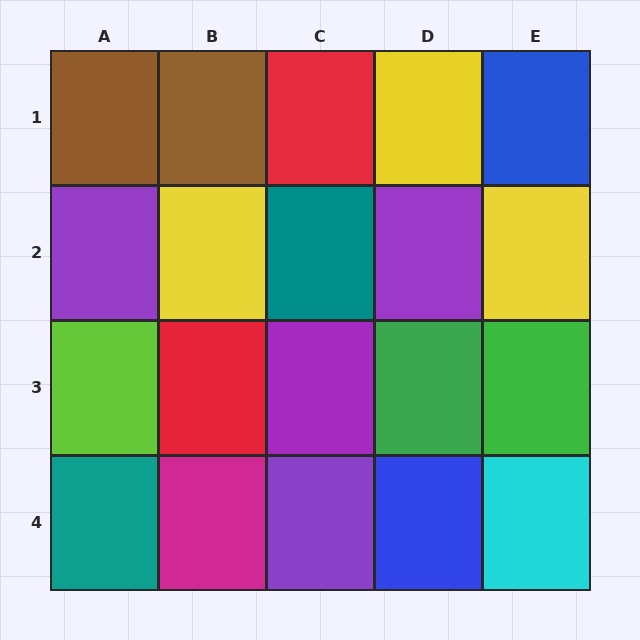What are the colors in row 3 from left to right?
Lime, red, purple, green, green.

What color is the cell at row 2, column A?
Purple.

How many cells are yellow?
3 cells are yellow.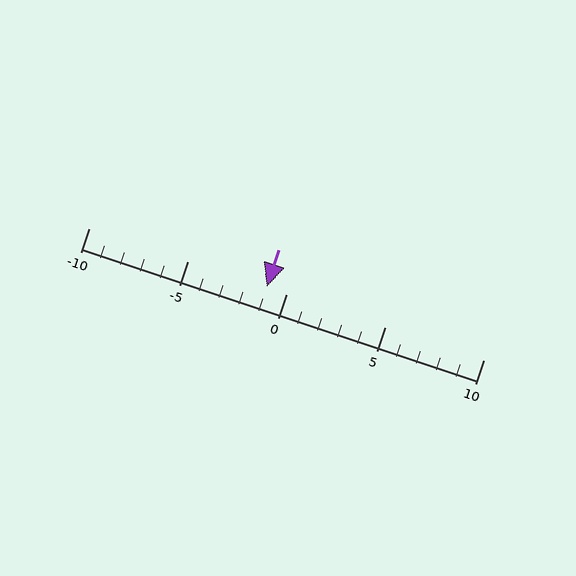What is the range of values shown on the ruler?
The ruler shows values from -10 to 10.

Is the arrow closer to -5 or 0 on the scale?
The arrow is closer to 0.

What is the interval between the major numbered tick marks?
The major tick marks are spaced 5 units apart.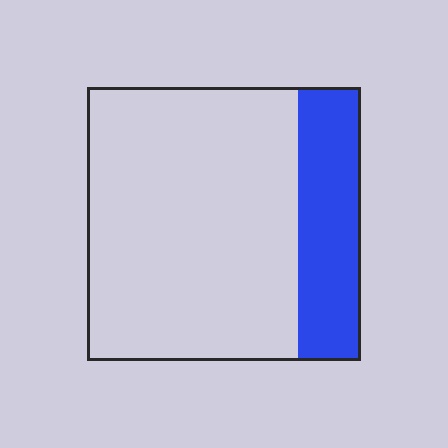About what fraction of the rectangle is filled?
About one quarter (1/4).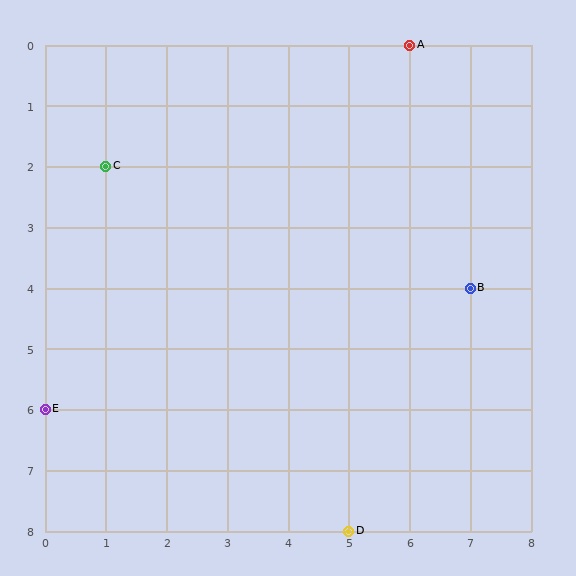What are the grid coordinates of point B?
Point B is at grid coordinates (7, 4).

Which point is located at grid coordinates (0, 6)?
Point E is at (0, 6).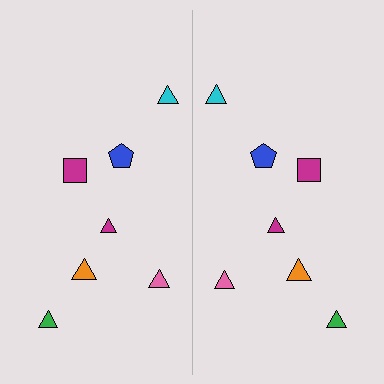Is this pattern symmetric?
Yes, this pattern has bilateral (reflection) symmetry.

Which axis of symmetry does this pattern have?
The pattern has a vertical axis of symmetry running through the center of the image.